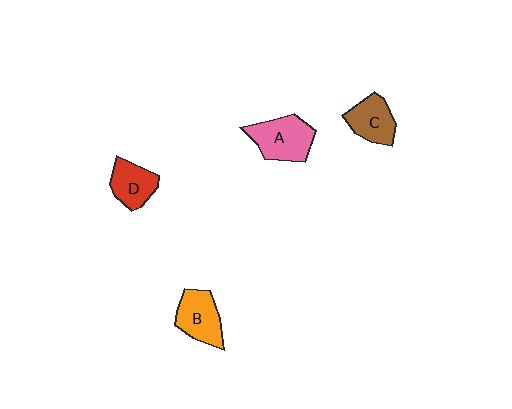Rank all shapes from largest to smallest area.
From largest to smallest: A (pink), B (orange), C (brown), D (red).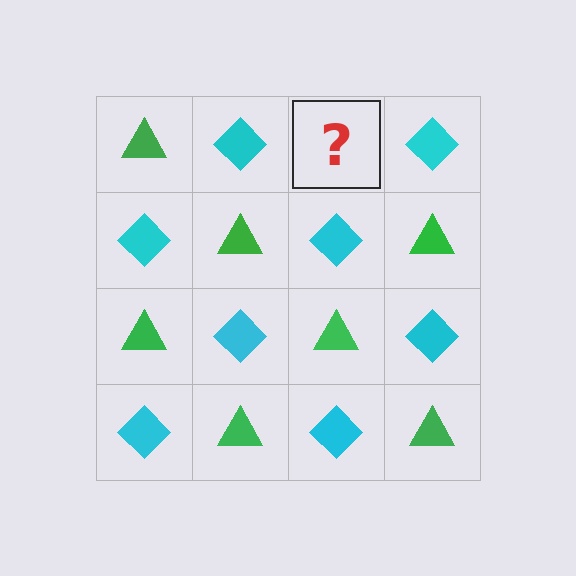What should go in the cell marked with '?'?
The missing cell should contain a green triangle.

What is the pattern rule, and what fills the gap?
The rule is that it alternates green triangle and cyan diamond in a checkerboard pattern. The gap should be filled with a green triangle.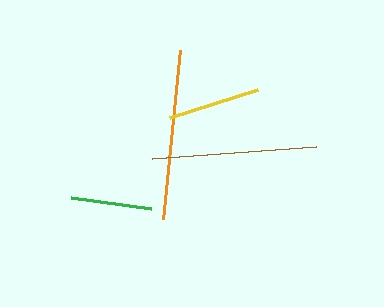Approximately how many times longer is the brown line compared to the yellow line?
The brown line is approximately 1.8 times the length of the yellow line.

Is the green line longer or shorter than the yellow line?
The yellow line is longer than the green line.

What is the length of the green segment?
The green segment is approximately 80 pixels long.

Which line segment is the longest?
The orange line is the longest at approximately 170 pixels.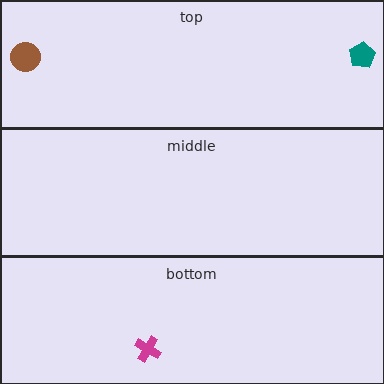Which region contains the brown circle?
The top region.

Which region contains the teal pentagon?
The top region.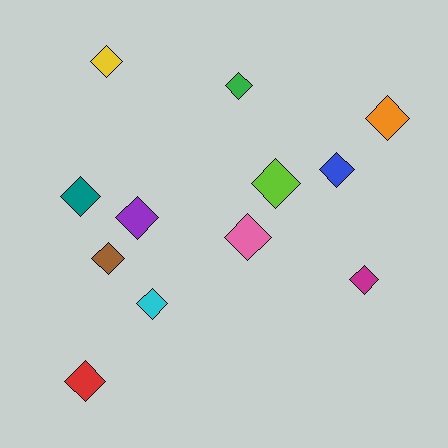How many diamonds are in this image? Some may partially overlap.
There are 12 diamonds.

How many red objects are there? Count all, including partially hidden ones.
There is 1 red object.